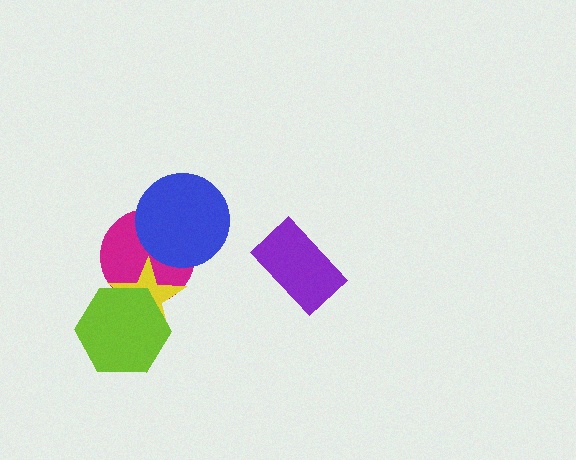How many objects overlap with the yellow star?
2 objects overlap with the yellow star.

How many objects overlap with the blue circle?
1 object overlaps with the blue circle.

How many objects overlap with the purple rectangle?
0 objects overlap with the purple rectangle.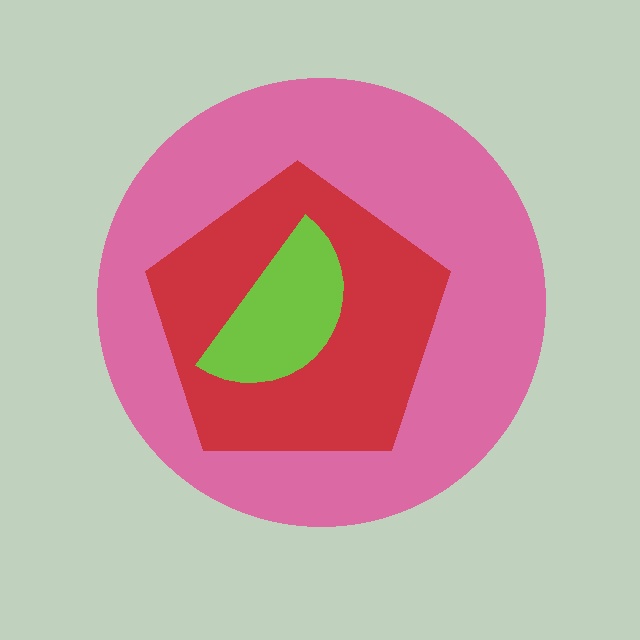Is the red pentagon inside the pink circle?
Yes.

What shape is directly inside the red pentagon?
The lime semicircle.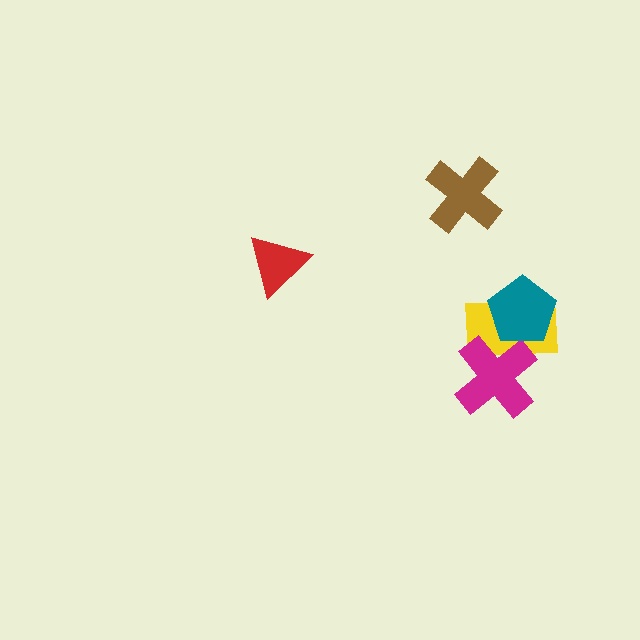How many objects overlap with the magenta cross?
2 objects overlap with the magenta cross.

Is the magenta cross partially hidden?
Yes, it is partially covered by another shape.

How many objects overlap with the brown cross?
0 objects overlap with the brown cross.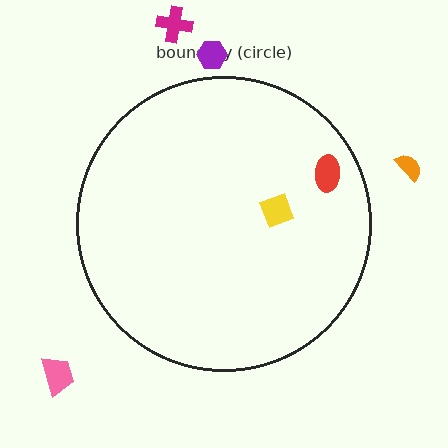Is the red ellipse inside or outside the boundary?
Inside.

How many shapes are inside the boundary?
2 inside, 4 outside.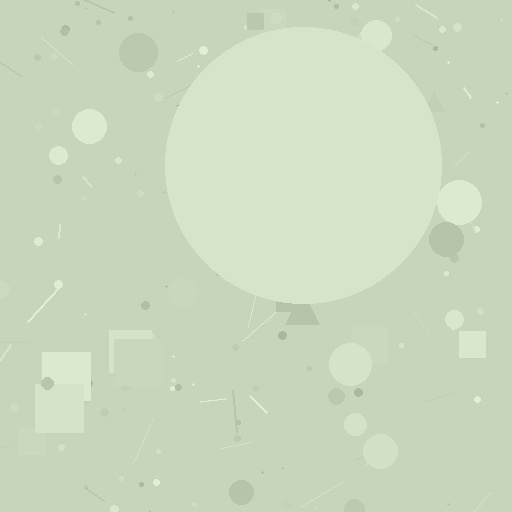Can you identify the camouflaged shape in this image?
The camouflaged shape is a circle.